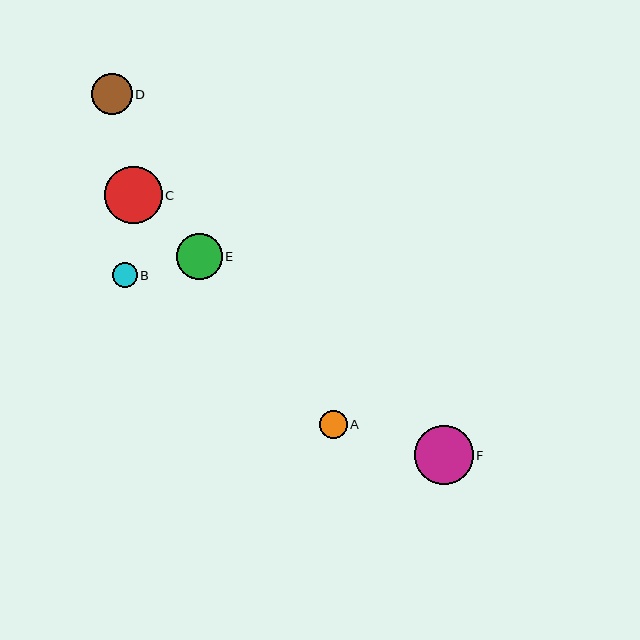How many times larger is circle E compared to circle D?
Circle E is approximately 1.1 times the size of circle D.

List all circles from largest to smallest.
From largest to smallest: F, C, E, D, A, B.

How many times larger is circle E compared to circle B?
Circle E is approximately 1.8 times the size of circle B.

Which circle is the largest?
Circle F is the largest with a size of approximately 58 pixels.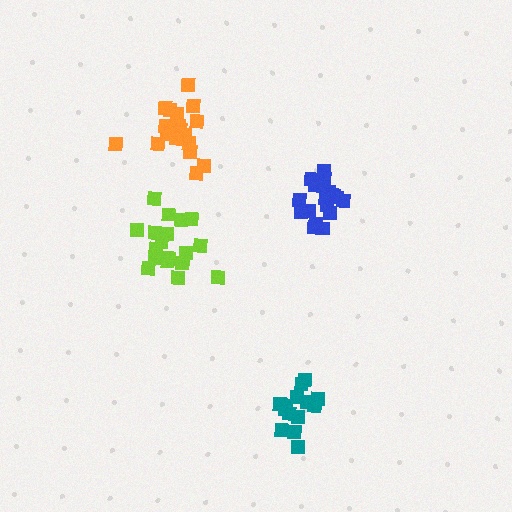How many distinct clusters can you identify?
There are 4 distinct clusters.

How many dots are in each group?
Group 1: 18 dots, Group 2: 18 dots, Group 3: 18 dots, Group 4: 14 dots (68 total).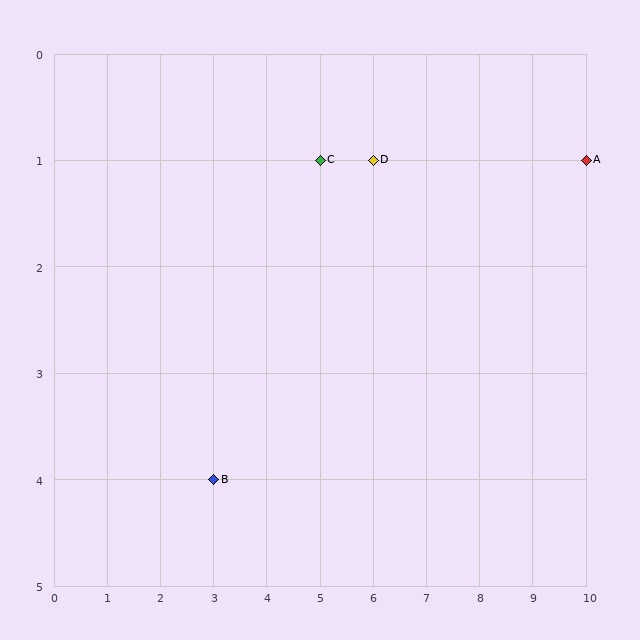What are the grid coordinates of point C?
Point C is at grid coordinates (5, 1).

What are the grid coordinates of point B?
Point B is at grid coordinates (3, 4).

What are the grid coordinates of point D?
Point D is at grid coordinates (6, 1).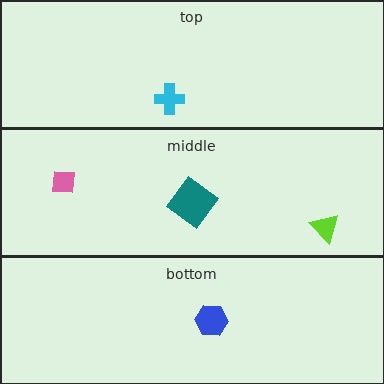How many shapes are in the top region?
1.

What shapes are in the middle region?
The pink square, the teal diamond, the lime triangle.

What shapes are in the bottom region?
The blue hexagon.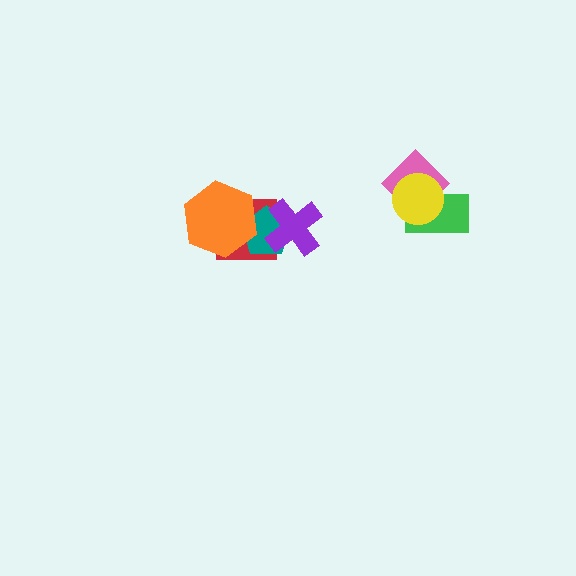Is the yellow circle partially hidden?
No, no other shape covers it.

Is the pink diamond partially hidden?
Yes, it is partially covered by another shape.